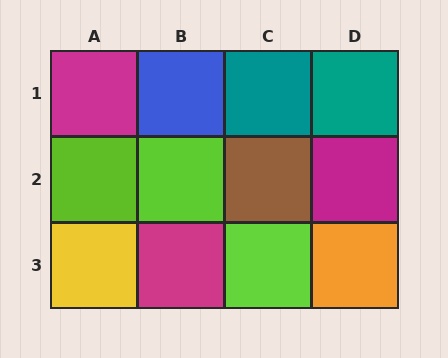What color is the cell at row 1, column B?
Blue.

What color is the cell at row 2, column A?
Lime.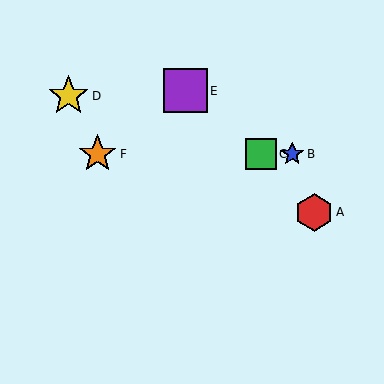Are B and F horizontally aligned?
Yes, both are at y≈154.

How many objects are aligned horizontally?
3 objects (B, C, F) are aligned horizontally.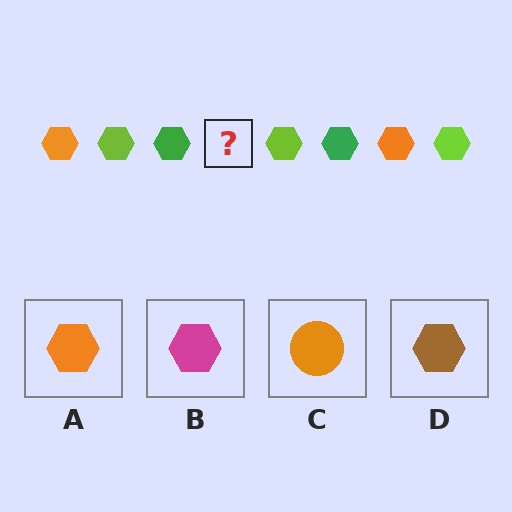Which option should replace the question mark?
Option A.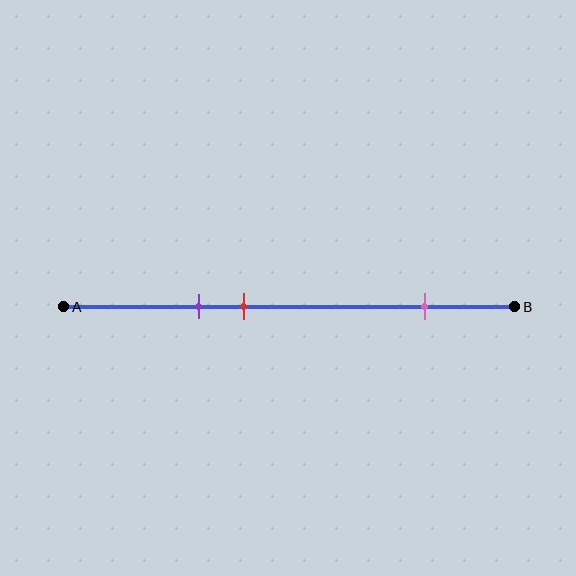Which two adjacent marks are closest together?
The purple and red marks are the closest adjacent pair.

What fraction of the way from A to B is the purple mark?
The purple mark is approximately 30% (0.3) of the way from A to B.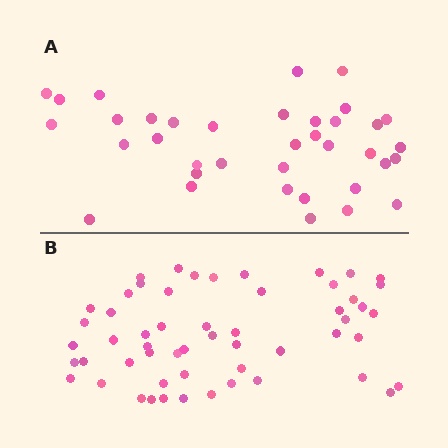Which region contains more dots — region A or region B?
Region B (the bottom region) has more dots.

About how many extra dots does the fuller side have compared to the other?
Region B has approximately 20 more dots than region A.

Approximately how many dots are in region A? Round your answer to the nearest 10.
About 40 dots. (The exact count is 37, which rounds to 40.)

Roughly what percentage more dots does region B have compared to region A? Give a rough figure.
About 50% more.